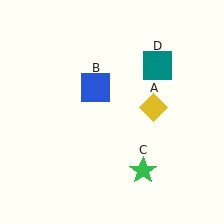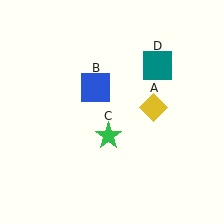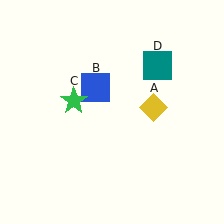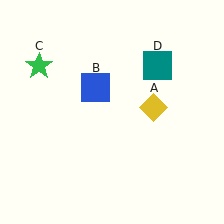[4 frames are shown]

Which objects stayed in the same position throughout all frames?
Yellow diamond (object A) and blue square (object B) and teal square (object D) remained stationary.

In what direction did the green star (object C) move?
The green star (object C) moved up and to the left.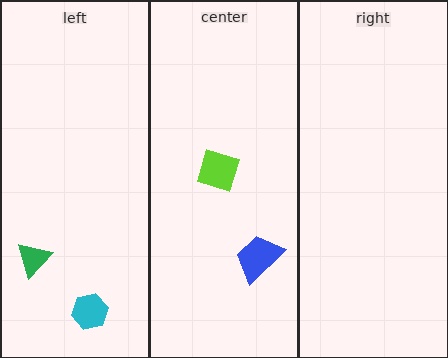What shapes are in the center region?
The blue trapezoid, the lime square.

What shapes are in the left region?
The green triangle, the cyan hexagon.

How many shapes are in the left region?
2.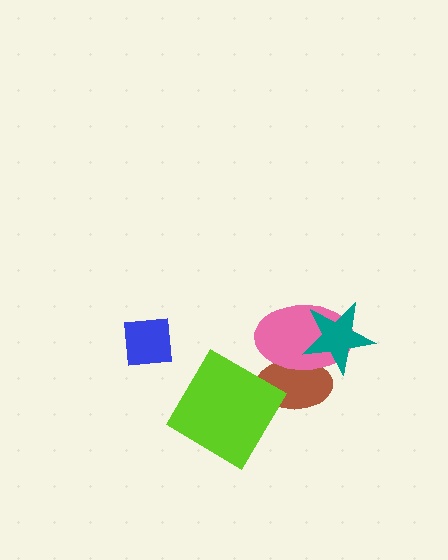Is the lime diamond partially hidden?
No, no other shape covers it.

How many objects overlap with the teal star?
2 objects overlap with the teal star.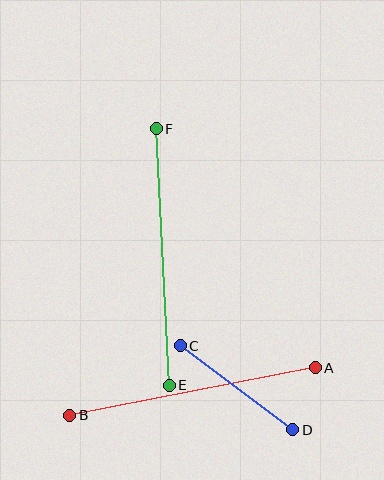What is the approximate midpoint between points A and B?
The midpoint is at approximately (193, 392) pixels.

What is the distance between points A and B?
The distance is approximately 250 pixels.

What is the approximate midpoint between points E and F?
The midpoint is at approximately (163, 257) pixels.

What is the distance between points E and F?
The distance is approximately 257 pixels.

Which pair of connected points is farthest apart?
Points E and F are farthest apart.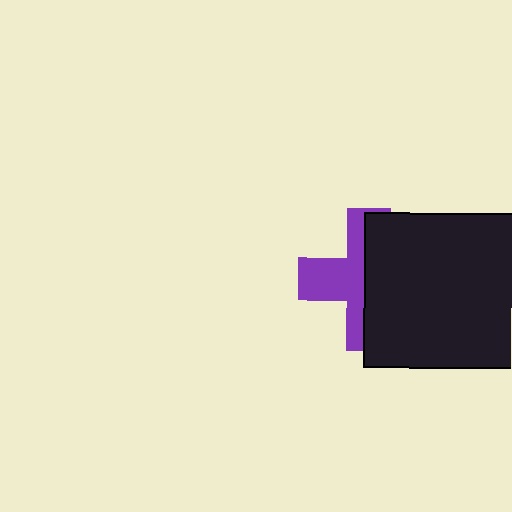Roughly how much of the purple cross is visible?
A small part of it is visible (roughly 43%).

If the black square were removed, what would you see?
You would see the complete purple cross.